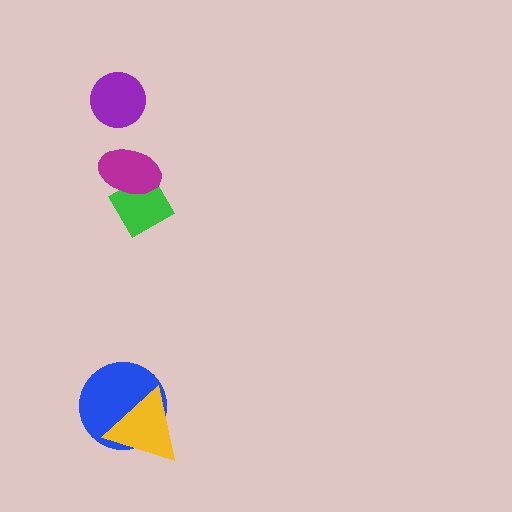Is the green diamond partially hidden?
Yes, it is partially covered by another shape.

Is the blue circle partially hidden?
Yes, it is partially covered by another shape.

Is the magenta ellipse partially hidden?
No, no other shape covers it.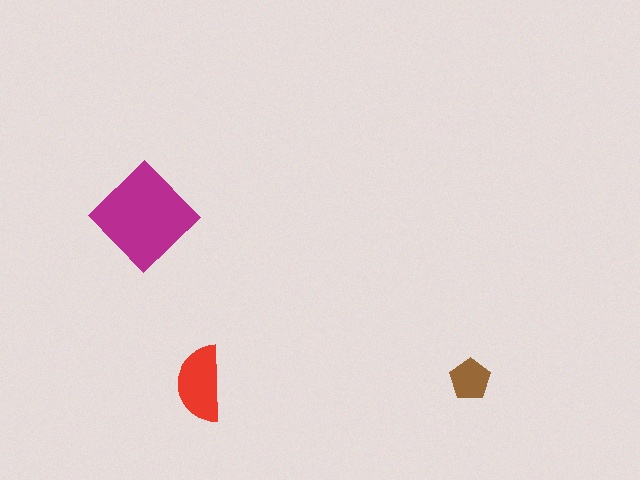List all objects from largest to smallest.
The magenta diamond, the red semicircle, the brown pentagon.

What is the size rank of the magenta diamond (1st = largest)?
1st.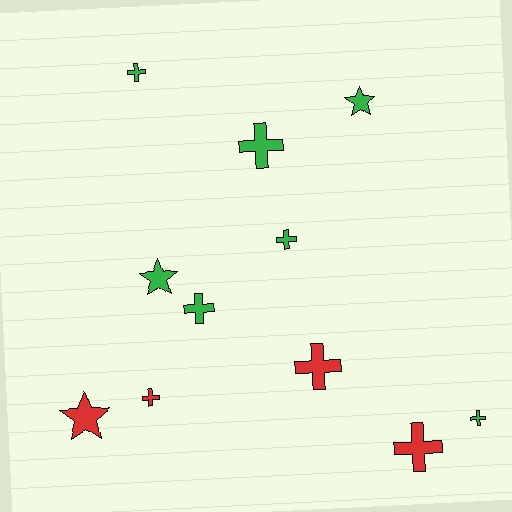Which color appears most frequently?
Green, with 7 objects.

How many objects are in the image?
There are 11 objects.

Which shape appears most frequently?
Cross, with 8 objects.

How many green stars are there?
There are 2 green stars.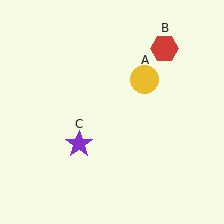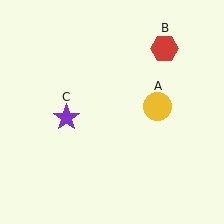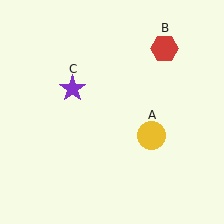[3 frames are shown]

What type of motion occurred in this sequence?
The yellow circle (object A), purple star (object C) rotated clockwise around the center of the scene.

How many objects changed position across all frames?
2 objects changed position: yellow circle (object A), purple star (object C).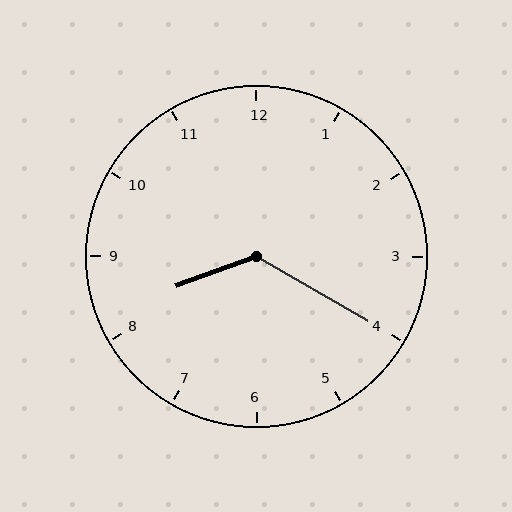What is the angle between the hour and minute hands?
Approximately 130 degrees.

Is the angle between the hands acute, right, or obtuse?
It is obtuse.